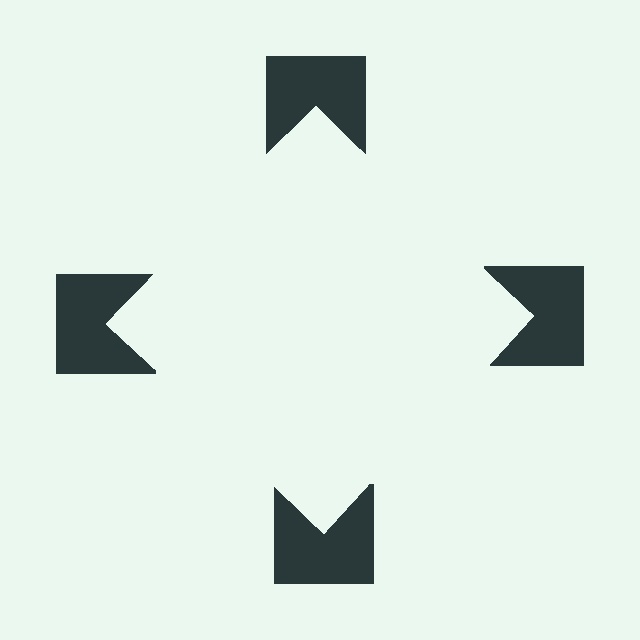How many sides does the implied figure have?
4 sides.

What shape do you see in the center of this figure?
An illusory square — its edges are inferred from the aligned wedge cuts in the notched squares, not physically drawn.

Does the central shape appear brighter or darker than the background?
It typically appears slightly brighter than the background, even though no actual brightness change is drawn.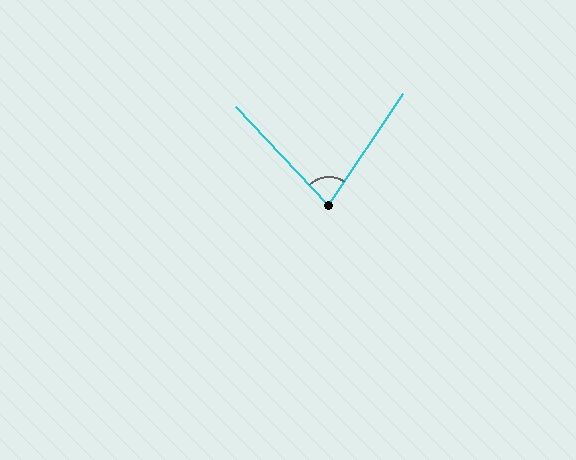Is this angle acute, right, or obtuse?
It is acute.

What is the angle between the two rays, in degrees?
Approximately 77 degrees.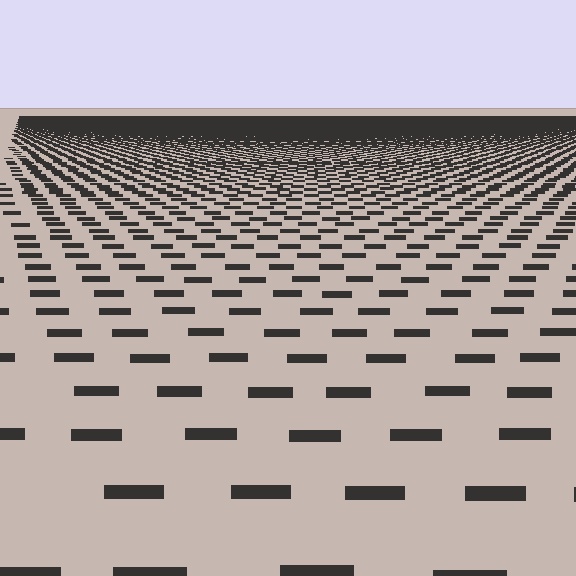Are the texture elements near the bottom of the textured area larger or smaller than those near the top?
Larger. Near the bottom, elements are closer to the viewer and appear at a bigger on-screen size.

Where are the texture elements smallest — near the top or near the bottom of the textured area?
Near the top.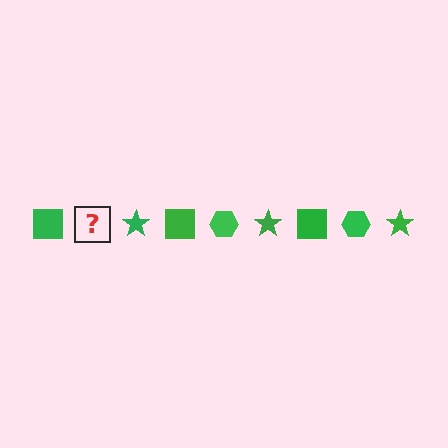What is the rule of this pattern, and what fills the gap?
The rule is that the pattern cycles through square, hexagon, star shapes in green. The gap should be filled with a green hexagon.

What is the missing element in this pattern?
The missing element is a green hexagon.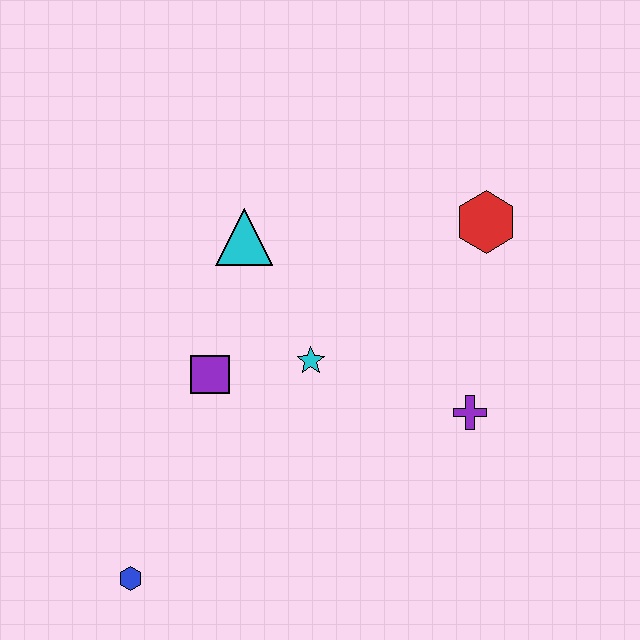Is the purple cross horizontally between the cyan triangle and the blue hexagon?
No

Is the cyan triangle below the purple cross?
No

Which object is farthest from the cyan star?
The blue hexagon is farthest from the cyan star.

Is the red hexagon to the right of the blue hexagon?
Yes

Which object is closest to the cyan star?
The purple square is closest to the cyan star.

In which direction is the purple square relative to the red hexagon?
The purple square is to the left of the red hexagon.